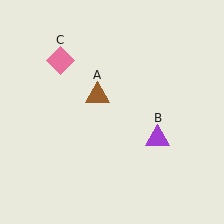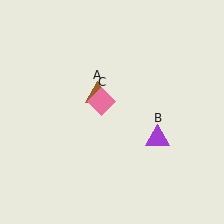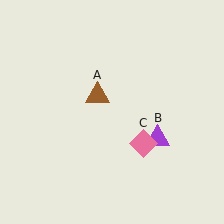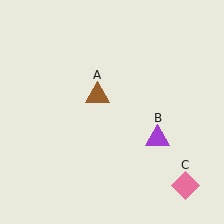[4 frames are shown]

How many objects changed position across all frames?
1 object changed position: pink diamond (object C).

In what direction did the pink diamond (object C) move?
The pink diamond (object C) moved down and to the right.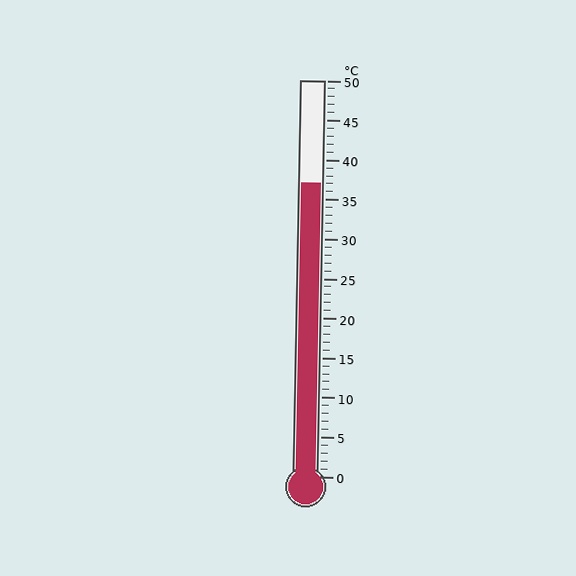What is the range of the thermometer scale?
The thermometer scale ranges from 0°C to 50°C.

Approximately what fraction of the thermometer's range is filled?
The thermometer is filled to approximately 75% of its range.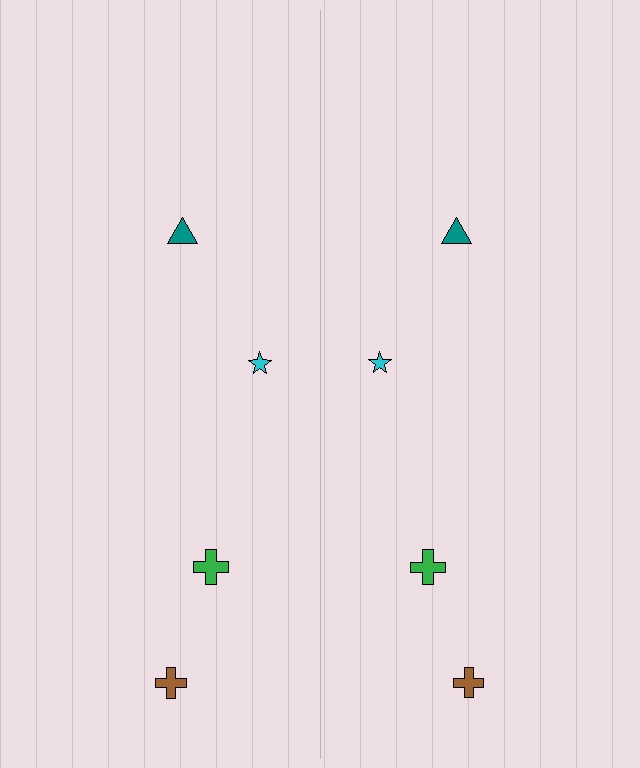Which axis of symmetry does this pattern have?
The pattern has a vertical axis of symmetry running through the center of the image.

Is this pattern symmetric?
Yes, this pattern has bilateral (reflection) symmetry.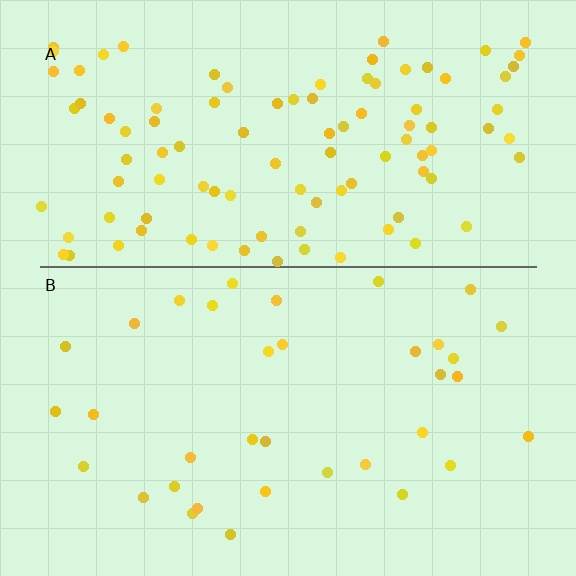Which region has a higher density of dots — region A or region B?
A (the top).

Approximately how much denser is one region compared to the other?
Approximately 2.9× — region A over region B.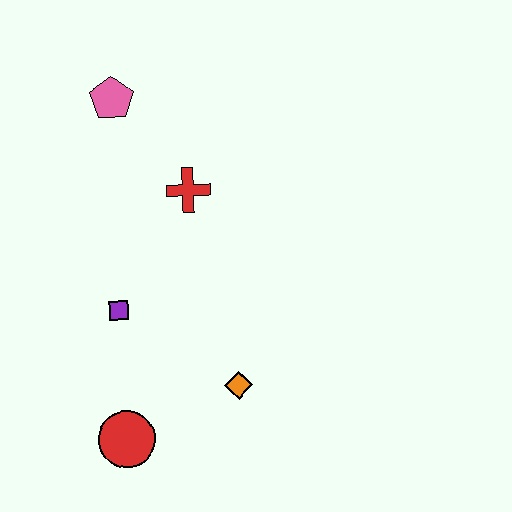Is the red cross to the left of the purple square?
No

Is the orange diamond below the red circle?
No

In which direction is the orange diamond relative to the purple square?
The orange diamond is to the right of the purple square.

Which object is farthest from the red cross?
The red circle is farthest from the red cross.